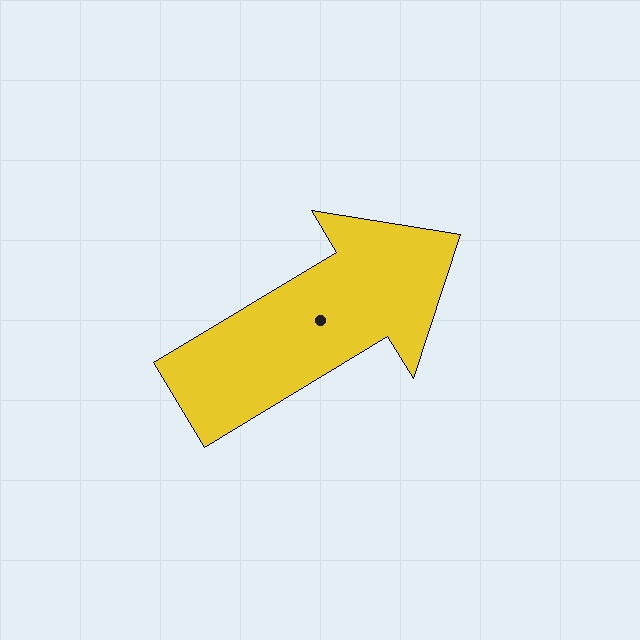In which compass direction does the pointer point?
Northeast.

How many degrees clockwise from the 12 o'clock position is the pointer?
Approximately 59 degrees.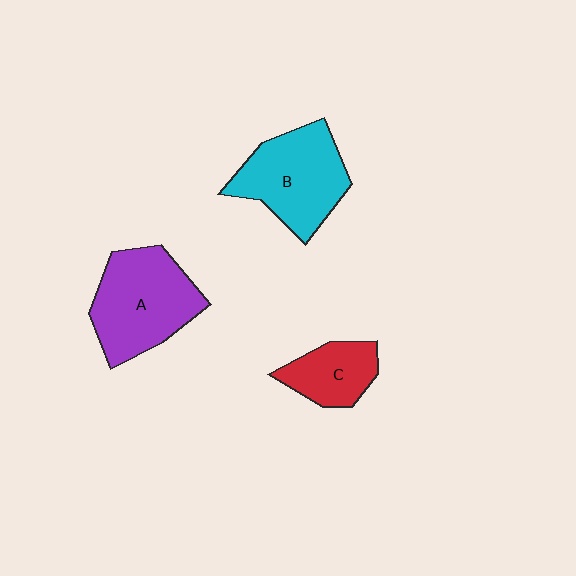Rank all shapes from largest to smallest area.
From largest to smallest: A (purple), B (cyan), C (red).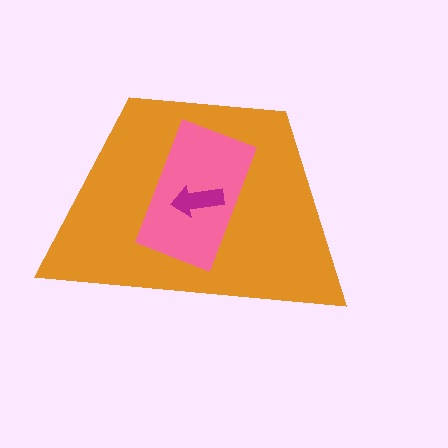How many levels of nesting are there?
3.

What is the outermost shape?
The orange trapezoid.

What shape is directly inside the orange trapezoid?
The pink rectangle.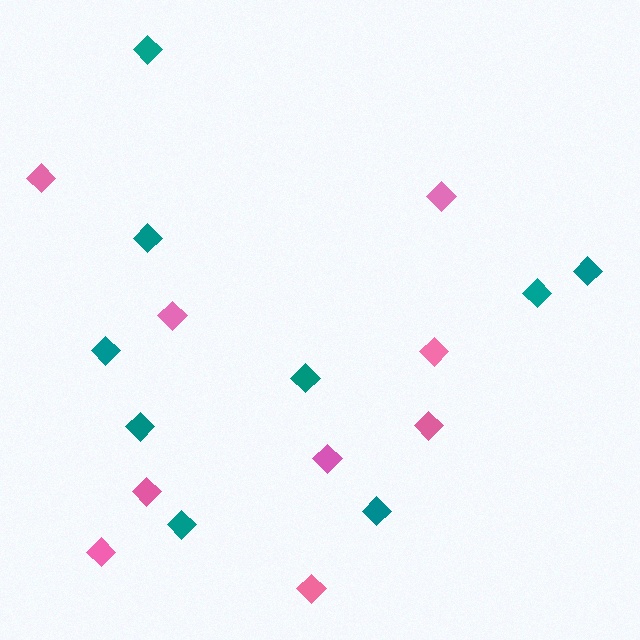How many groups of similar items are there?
There are 2 groups: one group of pink diamonds (9) and one group of teal diamonds (9).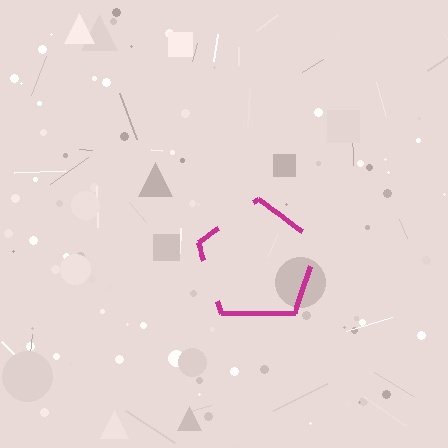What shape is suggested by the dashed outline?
The dashed outline suggests a pentagon.